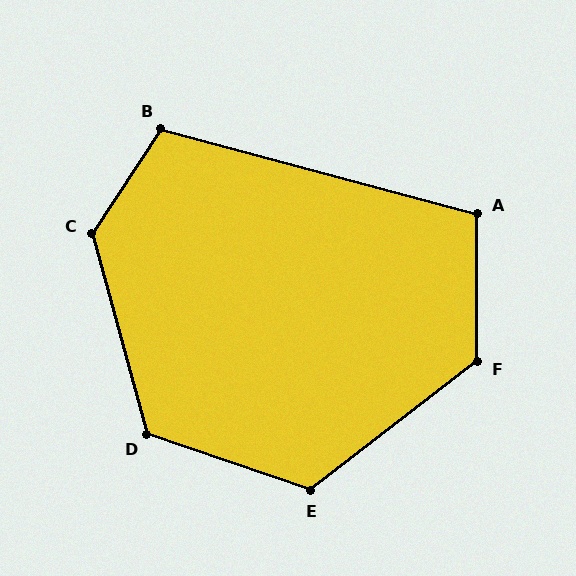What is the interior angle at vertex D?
Approximately 124 degrees (obtuse).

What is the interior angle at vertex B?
Approximately 109 degrees (obtuse).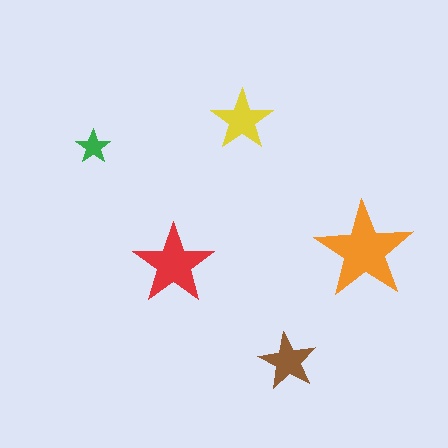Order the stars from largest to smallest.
the orange one, the red one, the yellow one, the brown one, the green one.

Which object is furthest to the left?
The green star is leftmost.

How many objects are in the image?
There are 5 objects in the image.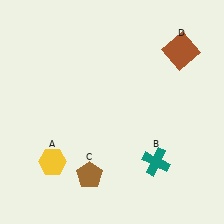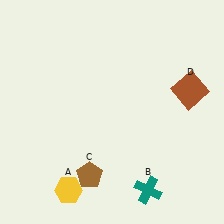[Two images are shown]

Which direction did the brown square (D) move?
The brown square (D) moved down.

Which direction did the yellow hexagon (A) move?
The yellow hexagon (A) moved down.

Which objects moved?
The objects that moved are: the yellow hexagon (A), the teal cross (B), the brown square (D).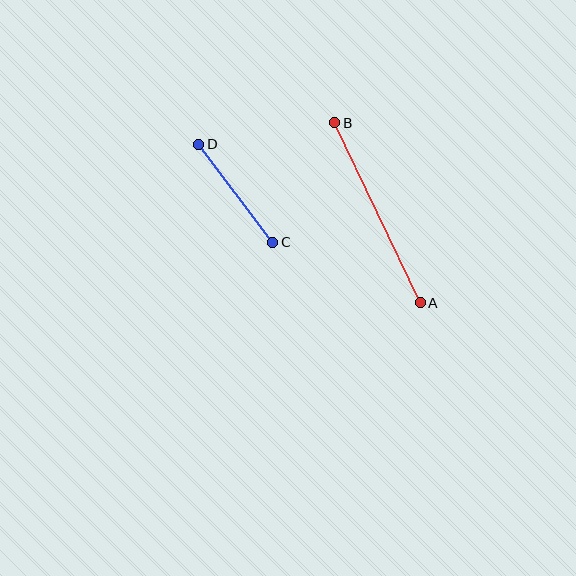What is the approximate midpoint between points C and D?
The midpoint is at approximately (236, 193) pixels.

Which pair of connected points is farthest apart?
Points A and B are farthest apart.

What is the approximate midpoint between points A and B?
The midpoint is at approximately (377, 213) pixels.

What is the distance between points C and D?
The distance is approximately 123 pixels.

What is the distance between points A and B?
The distance is approximately 199 pixels.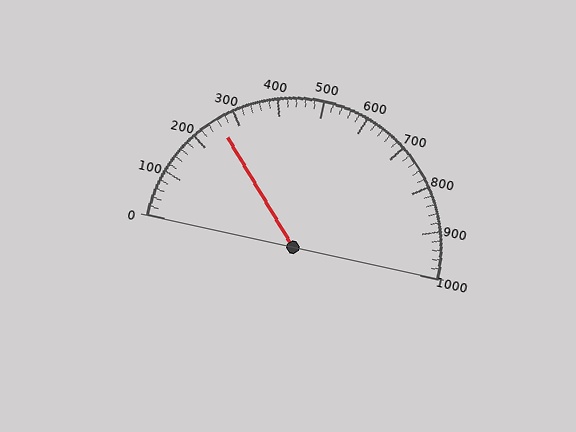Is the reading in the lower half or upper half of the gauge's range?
The reading is in the lower half of the range (0 to 1000).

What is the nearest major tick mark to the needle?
The nearest major tick mark is 300.